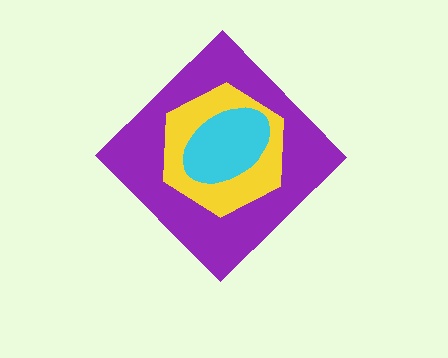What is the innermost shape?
The cyan ellipse.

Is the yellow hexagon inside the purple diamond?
Yes.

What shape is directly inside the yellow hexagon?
The cyan ellipse.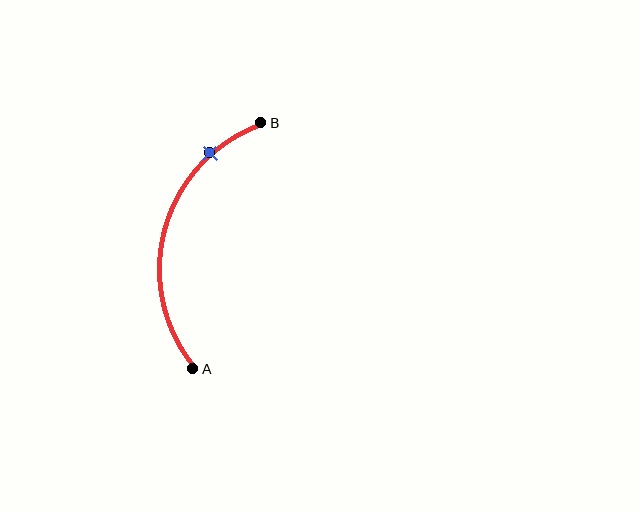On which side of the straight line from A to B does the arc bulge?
The arc bulges to the left of the straight line connecting A and B.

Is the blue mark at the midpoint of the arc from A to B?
No. The blue mark lies on the arc but is closer to endpoint B. The arc midpoint would be at the point on the curve equidistant along the arc from both A and B.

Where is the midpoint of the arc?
The arc midpoint is the point on the curve farthest from the straight line joining A and B. It sits to the left of that line.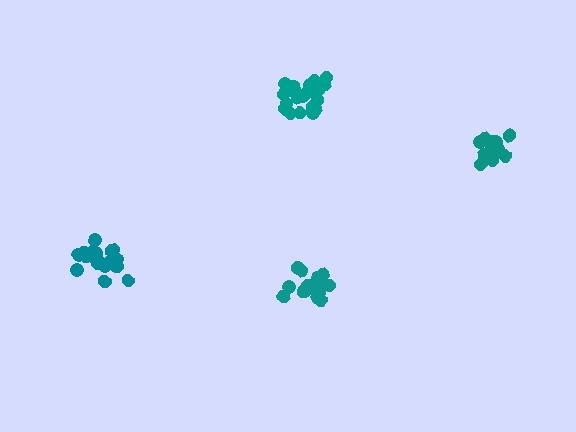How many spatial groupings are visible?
There are 4 spatial groupings.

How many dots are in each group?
Group 1: 21 dots, Group 2: 21 dots, Group 3: 16 dots, Group 4: 18 dots (76 total).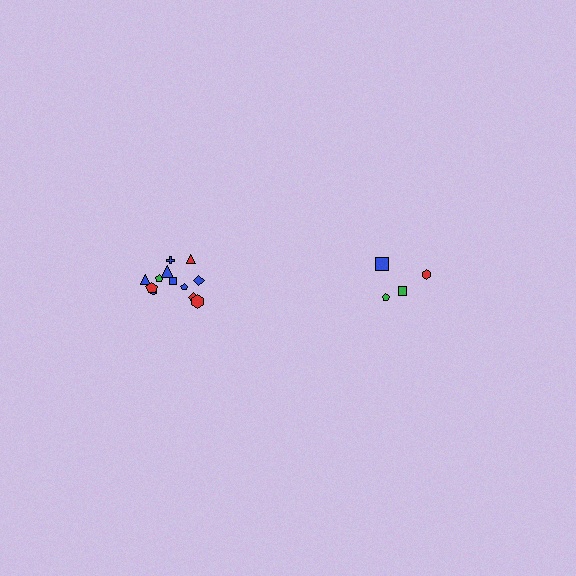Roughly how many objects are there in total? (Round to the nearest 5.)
Roughly 15 objects in total.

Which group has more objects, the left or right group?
The left group.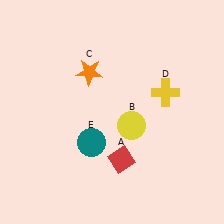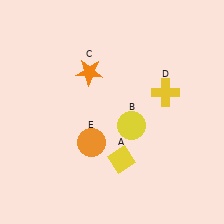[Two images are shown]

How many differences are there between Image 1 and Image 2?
There are 2 differences between the two images.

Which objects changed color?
A changed from red to yellow. E changed from teal to orange.